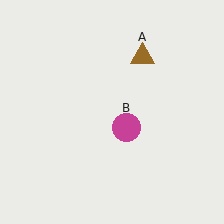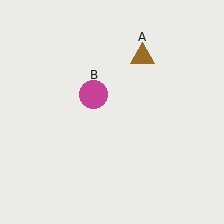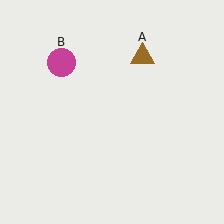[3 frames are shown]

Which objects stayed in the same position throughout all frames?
Brown triangle (object A) remained stationary.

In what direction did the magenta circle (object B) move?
The magenta circle (object B) moved up and to the left.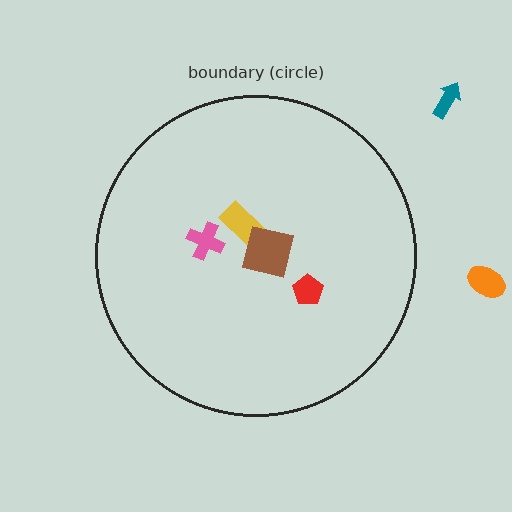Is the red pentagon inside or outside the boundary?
Inside.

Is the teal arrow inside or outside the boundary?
Outside.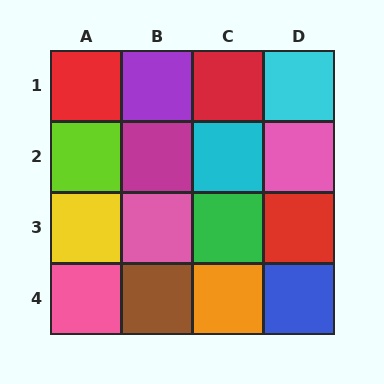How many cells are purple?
1 cell is purple.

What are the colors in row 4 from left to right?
Pink, brown, orange, blue.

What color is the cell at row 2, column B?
Magenta.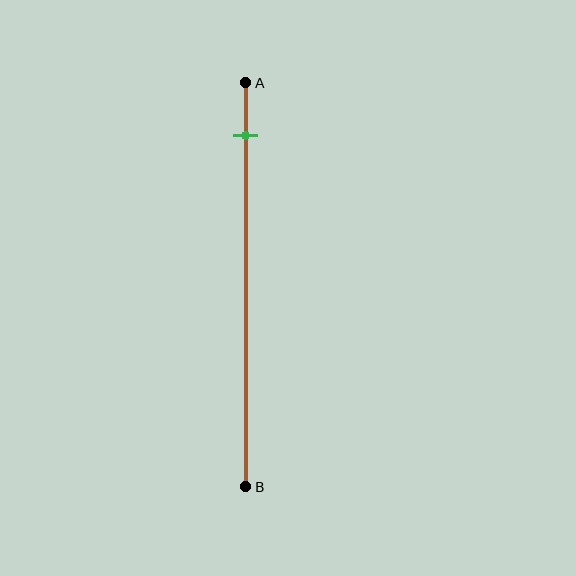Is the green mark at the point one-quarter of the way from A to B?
No, the mark is at about 15% from A, not at the 25% one-quarter point.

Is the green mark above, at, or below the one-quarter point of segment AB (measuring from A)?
The green mark is above the one-quarter point of segment AB.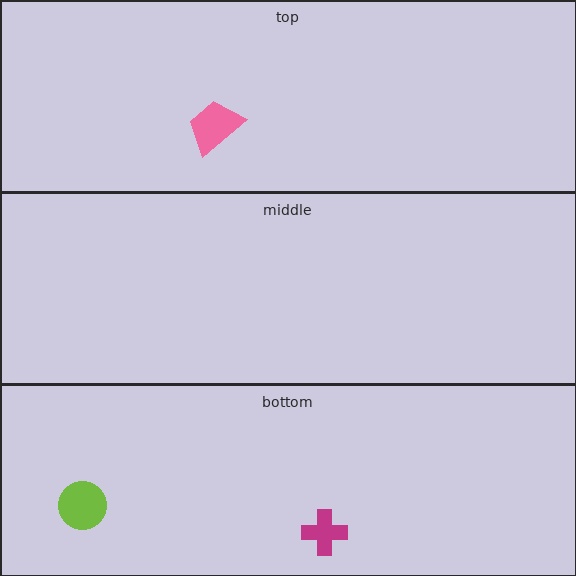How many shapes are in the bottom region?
2.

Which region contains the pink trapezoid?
The top region.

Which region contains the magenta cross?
The bottom region.